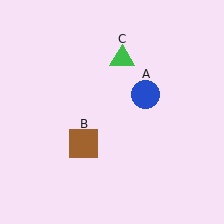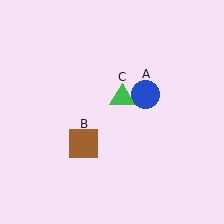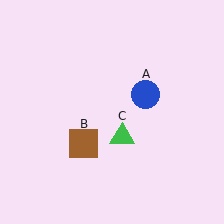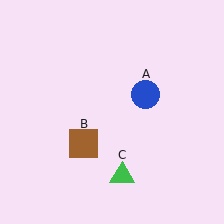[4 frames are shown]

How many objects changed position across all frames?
1 object changed position: green triangle (object C).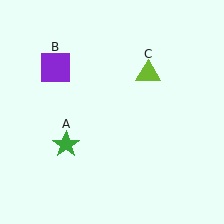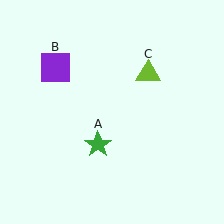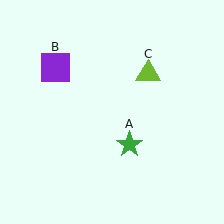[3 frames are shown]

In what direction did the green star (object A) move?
The green star (object A) moved right.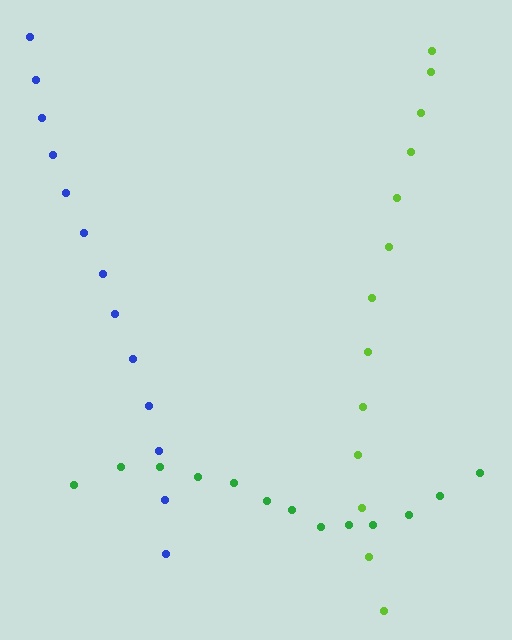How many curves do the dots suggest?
There are 3 distinct paths.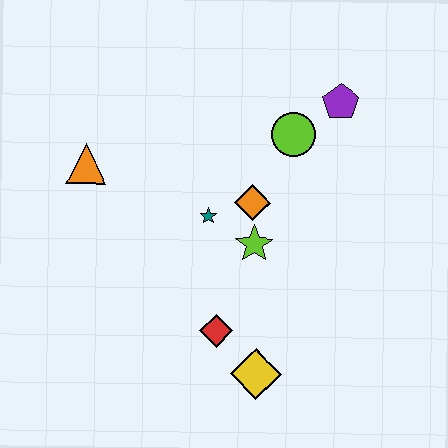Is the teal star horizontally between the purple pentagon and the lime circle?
No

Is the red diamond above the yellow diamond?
Yes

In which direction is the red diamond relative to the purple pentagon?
The red diamond is below the purple pentagon.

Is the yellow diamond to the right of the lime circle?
No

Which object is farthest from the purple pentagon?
The yellow diamond is farthest from the purple pentagon.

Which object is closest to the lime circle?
The purple pentagon is closest to the lime circle.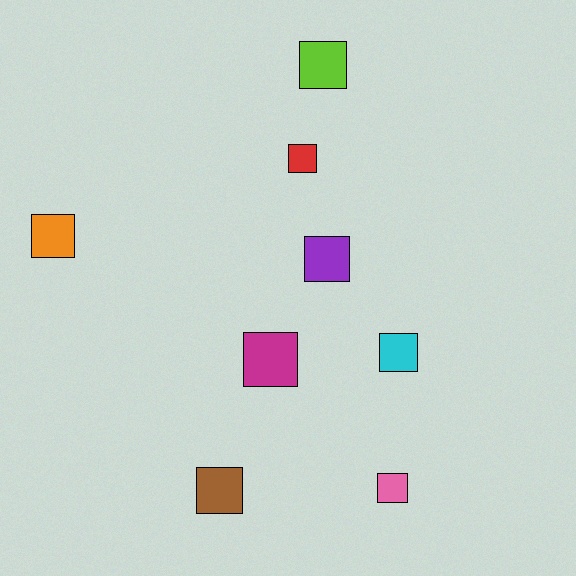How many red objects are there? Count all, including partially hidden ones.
There is 1 red object.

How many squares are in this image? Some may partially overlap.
There are 8 squares.